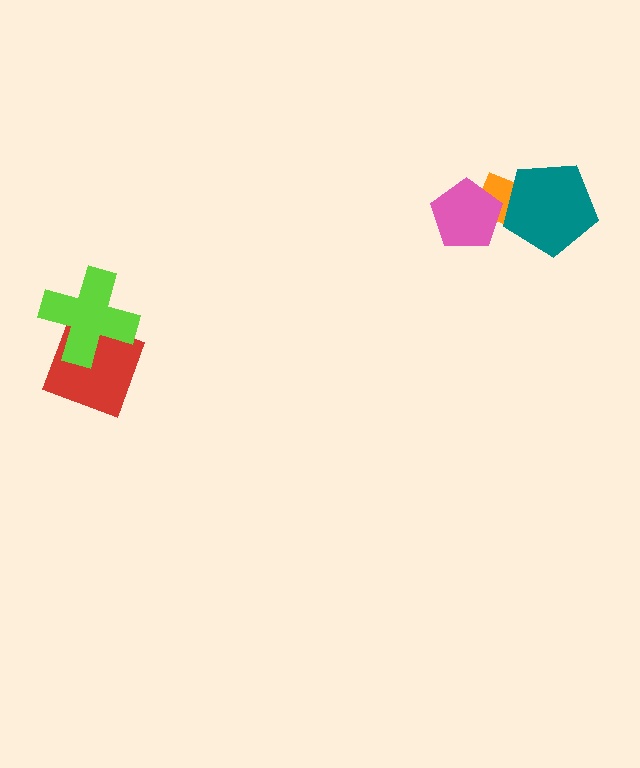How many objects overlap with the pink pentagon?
1 object overlaps with the pink pentagon.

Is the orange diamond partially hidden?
Yes, it is partially covered by another shape.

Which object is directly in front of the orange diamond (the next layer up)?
The pink pentagon is directly in front of the orange diamond.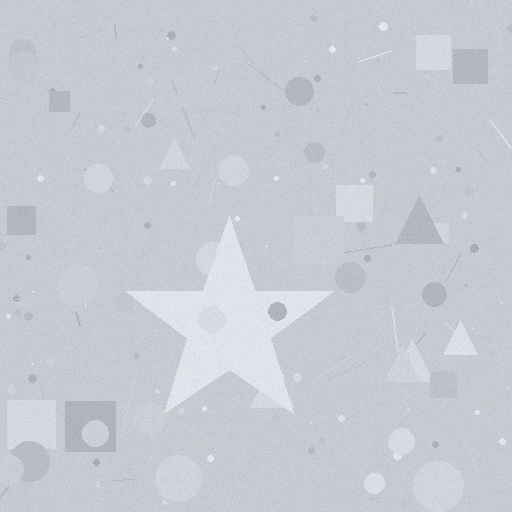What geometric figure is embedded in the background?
A star is embedded in the background.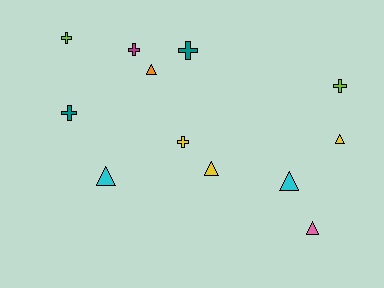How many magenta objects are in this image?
There is 1 magenta object.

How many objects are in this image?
There are 12 objects.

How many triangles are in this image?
There are 6 triangles.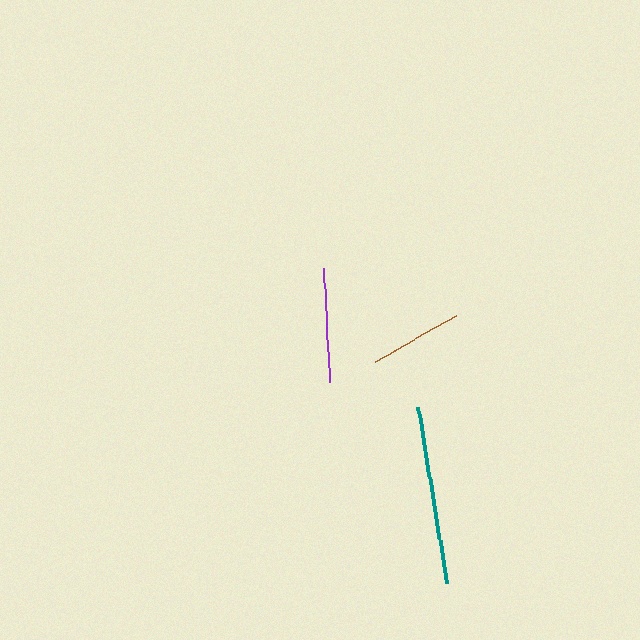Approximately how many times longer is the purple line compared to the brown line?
The purple line is approximately 1.2 times the length of the brown line.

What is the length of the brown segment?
The brown segment is approximately 94 pixels long.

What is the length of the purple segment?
The purple segment is approximately 115 pixels long.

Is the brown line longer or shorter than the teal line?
The teal line is longer than the brown line.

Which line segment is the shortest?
The brown line is the shortest at approximately 94 pixels.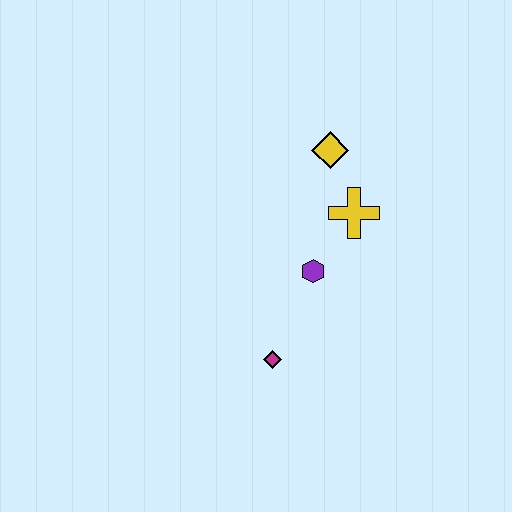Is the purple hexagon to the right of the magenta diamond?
Yes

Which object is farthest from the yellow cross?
The magenta diamond is farthest from the yellow cross.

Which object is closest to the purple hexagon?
The yellow cross is closest to the purple hexagon.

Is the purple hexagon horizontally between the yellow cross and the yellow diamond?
No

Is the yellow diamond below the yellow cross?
No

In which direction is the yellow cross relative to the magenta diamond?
The yellow cross is above the magenta diamond.